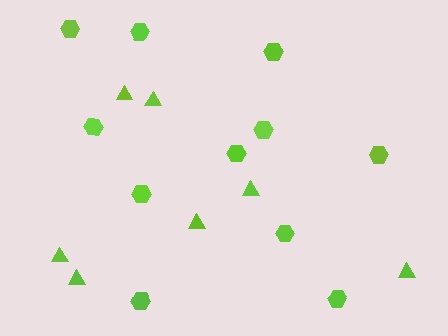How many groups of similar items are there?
There are 2 groups: one group of triangles (7) and one group of hexagons (11).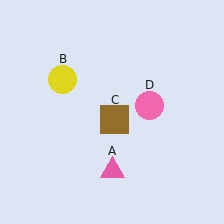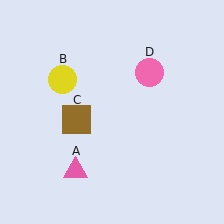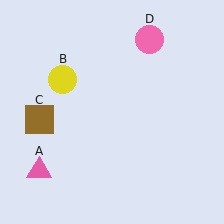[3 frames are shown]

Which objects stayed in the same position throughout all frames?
Yellow circle (object B) remained stationary.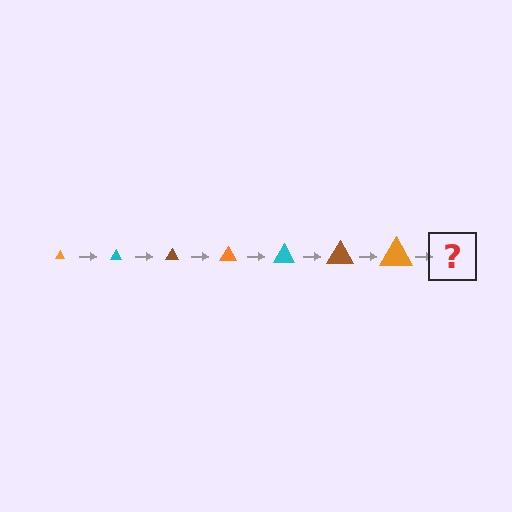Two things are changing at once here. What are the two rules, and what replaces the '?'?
The two rules are that the triangle grows larger each step and the color cycles through orange, cyan, and brown. The '?' should be a cyan triangle, larger than the previous one.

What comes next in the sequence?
The next element should be a cyan triangle, larger than the previous one.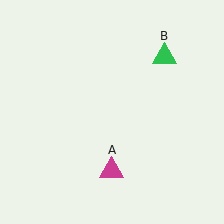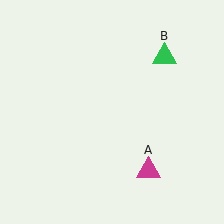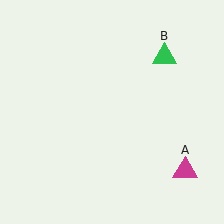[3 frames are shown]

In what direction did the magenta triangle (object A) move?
The magenta triangle (object A) moved right.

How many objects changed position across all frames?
1 object changed position: magenta triangle (object A).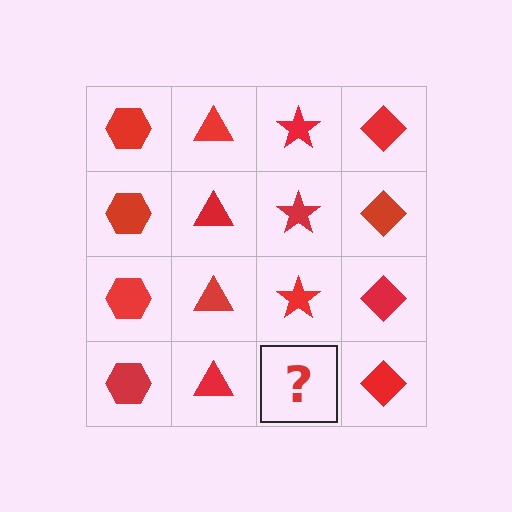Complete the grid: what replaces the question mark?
The question mark should be replaced with a red star.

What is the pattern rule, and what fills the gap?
The rule is that each column has a consistent shape. The gap should be filled with a red star.